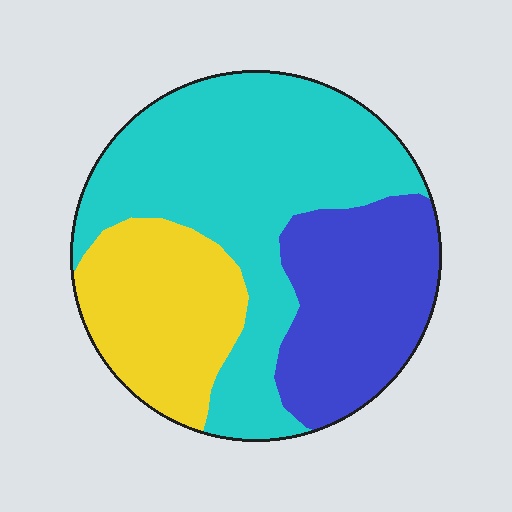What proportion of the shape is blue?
Blue takes up about one quarter (1/4) of the shape.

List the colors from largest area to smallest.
From largest to smallest: cyan, blue, yellow.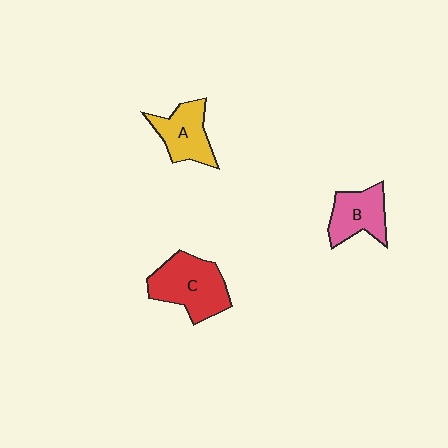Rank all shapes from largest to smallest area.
From largest to smallest: C (red), A (yellow), B (pink).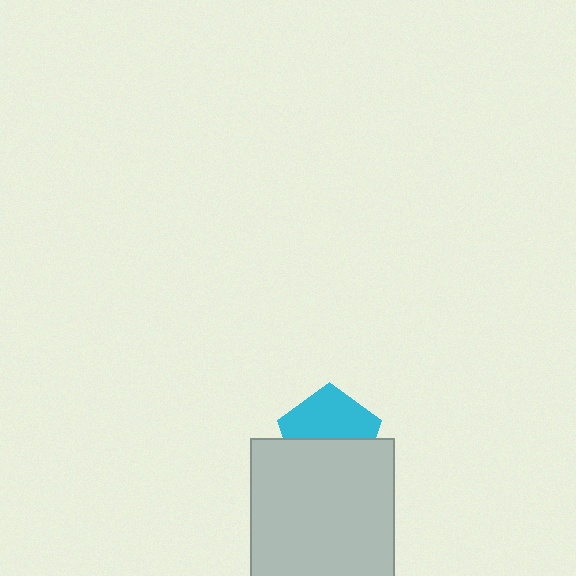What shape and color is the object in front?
The object in front is a light gray square.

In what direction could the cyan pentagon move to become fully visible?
The cyan pentagon could move up. That would shift it out from behind the light gray square entirely.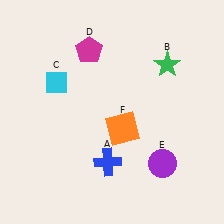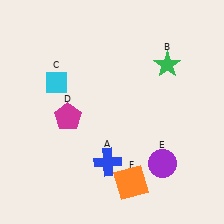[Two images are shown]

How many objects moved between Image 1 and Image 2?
2 objects moved between the two images.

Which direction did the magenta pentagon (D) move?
The magenta pentagon (D) moved down.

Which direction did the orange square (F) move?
The orange square (F) moved down.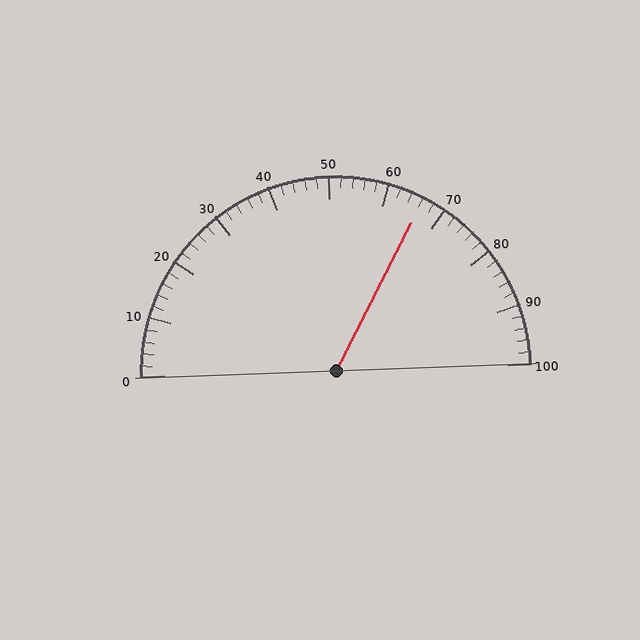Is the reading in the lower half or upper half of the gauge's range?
The reading is in the upper half of the range (0 to 100).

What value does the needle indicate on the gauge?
The needle indicates approximately 66.